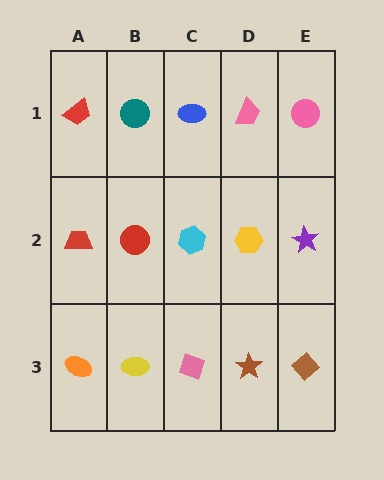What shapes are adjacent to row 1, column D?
A yellow hexagon (row 2, column D), a blue ellipse (row 1, column C), a pink circle (row 1, column E).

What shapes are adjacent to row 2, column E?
A pink circle (row 1, column E), a brown diamond (row 3, column E), a yellow hexagon (row 2, column D).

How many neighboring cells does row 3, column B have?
3.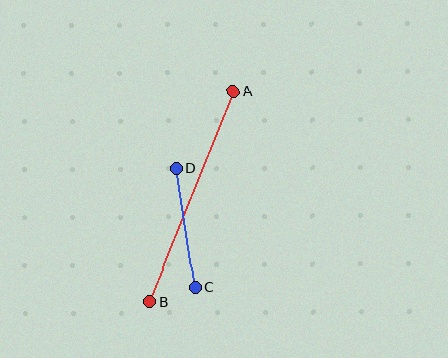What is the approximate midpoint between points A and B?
The midpoint is at approximately (191, 196) pixels.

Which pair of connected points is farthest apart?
Points A and B are farthest apart.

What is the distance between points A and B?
The distance is approximately 227 pixels.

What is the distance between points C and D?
The distance is approximately 120 pixels.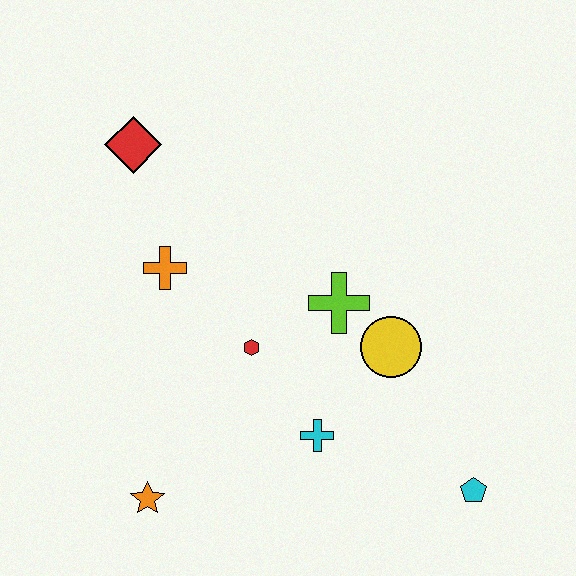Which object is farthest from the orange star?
The red diamond is farthest from the orange star.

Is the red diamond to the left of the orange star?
Yes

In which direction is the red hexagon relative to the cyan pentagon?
The red hexagon is to the left of the cyan pentagon.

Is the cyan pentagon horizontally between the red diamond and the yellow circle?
No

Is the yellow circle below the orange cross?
Yes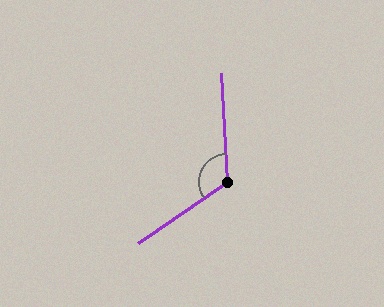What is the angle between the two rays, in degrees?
Approximately 122 degrees.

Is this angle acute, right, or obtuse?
It is obtuse.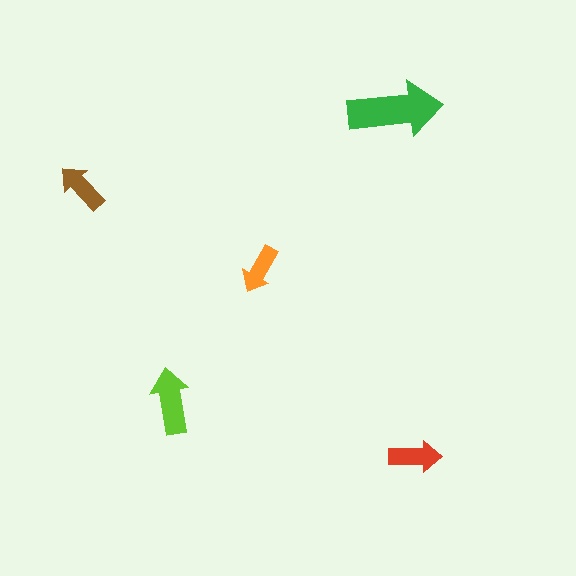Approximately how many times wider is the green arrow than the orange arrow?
About 2 times wider.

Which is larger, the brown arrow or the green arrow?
The green one.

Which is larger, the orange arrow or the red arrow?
The red one.